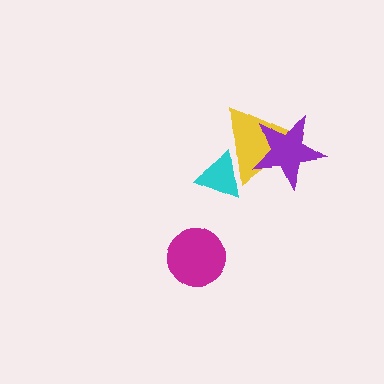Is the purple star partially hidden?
No, no other shape covers it.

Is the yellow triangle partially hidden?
Yes, it is partially covered by another shape.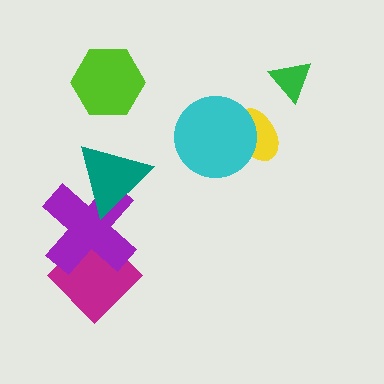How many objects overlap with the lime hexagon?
0 objects overlap with the lime hexagon.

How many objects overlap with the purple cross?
2 objects overlap with the purple cross.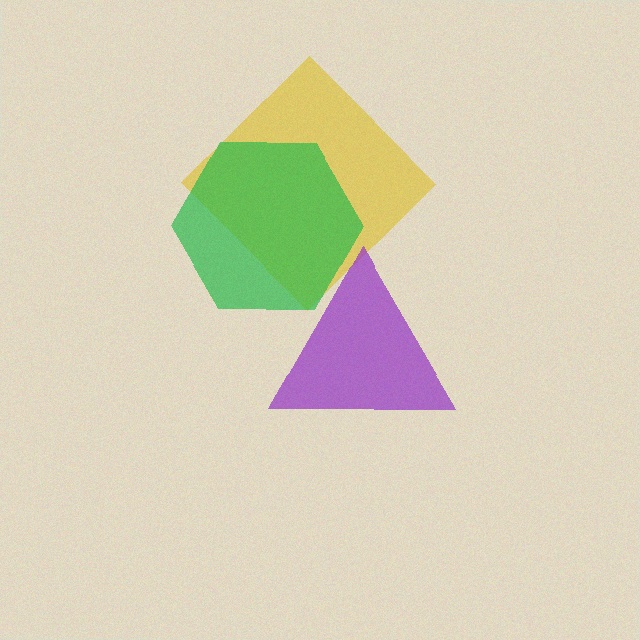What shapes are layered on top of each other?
The layered shapes are: a yellow diamond, a purple triangle, a green hexagon.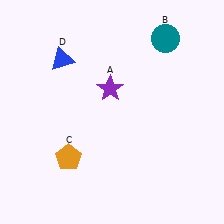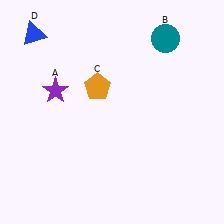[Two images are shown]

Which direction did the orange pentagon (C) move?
The orange pentagon (C) moved up.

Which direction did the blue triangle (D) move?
The blue triangle (D) moved left.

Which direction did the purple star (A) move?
The purple star (A) moved left.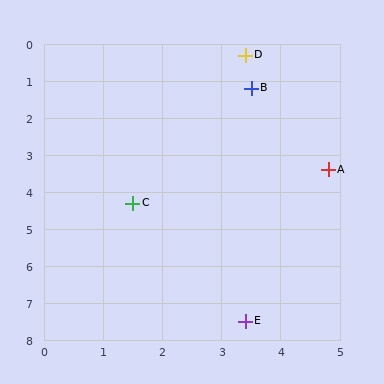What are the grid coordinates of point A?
Point A is at approximately (4.8, 3.4).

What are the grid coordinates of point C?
Point C is at approximately (1.5, 4.3).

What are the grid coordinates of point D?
Point D is at approximately (3.4, 0.3).